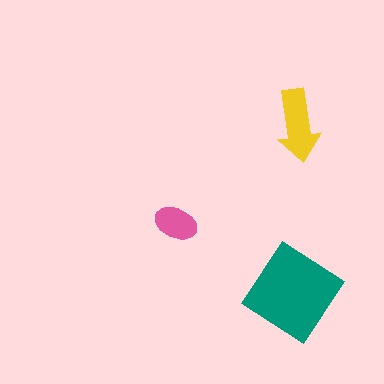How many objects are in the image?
There are 3 objects in the image.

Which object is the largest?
The teal diamond.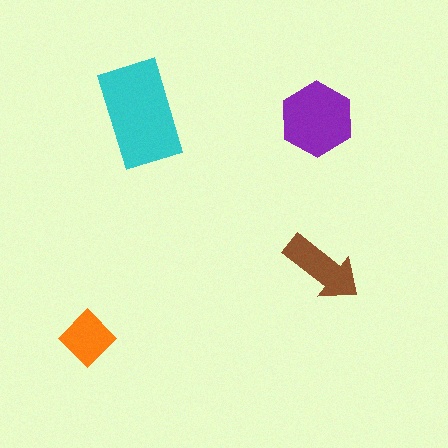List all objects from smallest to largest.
The orange diamond, the brown arrow, the purple hexagon, the cyan rectangle.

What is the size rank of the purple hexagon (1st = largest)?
2nd.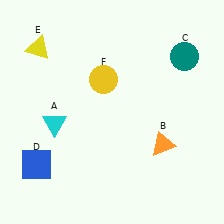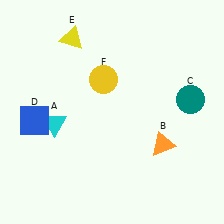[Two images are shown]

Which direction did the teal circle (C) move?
The teal circle (C) moved down.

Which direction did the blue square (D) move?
The blue square (D) moved up.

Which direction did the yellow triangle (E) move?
The yellow triangle (E) moved right.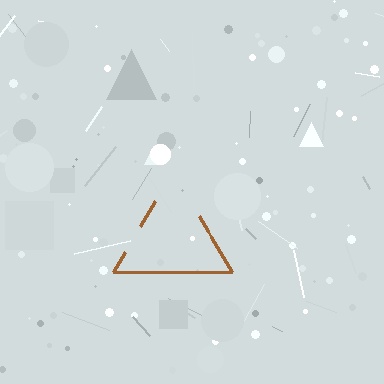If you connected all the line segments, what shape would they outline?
They would outline a triangle.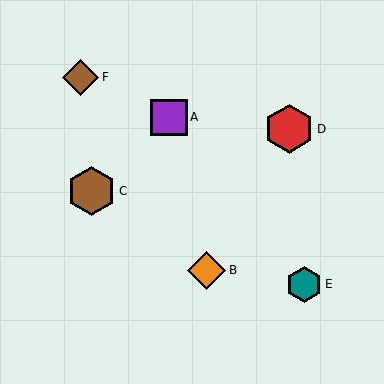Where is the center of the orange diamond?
The center of the orange diamond is at (207, 270).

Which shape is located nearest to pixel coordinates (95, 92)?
The brown diamond (labeled F) at (81, 77) is nearest to that location.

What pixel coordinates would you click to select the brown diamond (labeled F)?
Click at (81, 77) to select the brown diamond F.